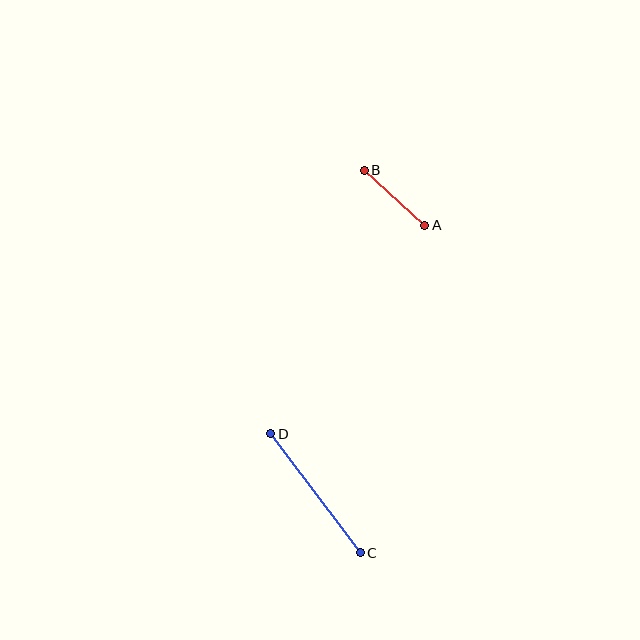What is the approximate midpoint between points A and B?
The midpoint is at approximately (394, 198) pixels.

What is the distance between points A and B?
The distance is approximately 82 pixels.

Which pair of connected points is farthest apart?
Points C and D are farthest apart.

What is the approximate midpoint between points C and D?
The midpoint is at approximately (315, 493) pixels.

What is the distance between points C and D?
The distance is approximately 149 pixels.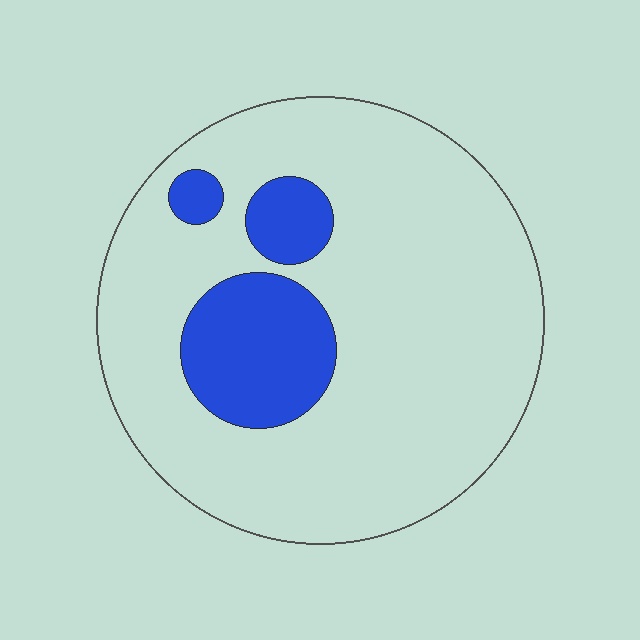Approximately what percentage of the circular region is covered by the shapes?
Approximately 20%.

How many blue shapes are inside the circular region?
3.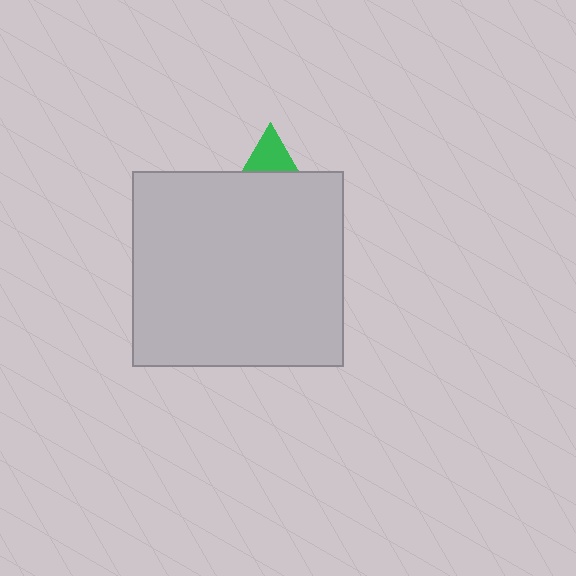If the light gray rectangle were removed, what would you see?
You would see the complete green triangle.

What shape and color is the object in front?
The object in front is a light gray rectangle.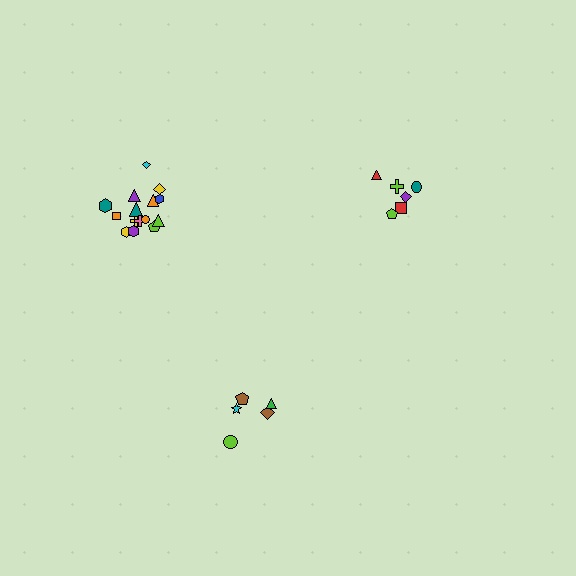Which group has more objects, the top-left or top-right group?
The top-left group.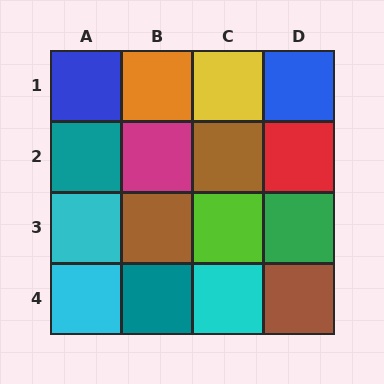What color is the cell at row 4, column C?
Cyan.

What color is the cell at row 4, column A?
Cyan.